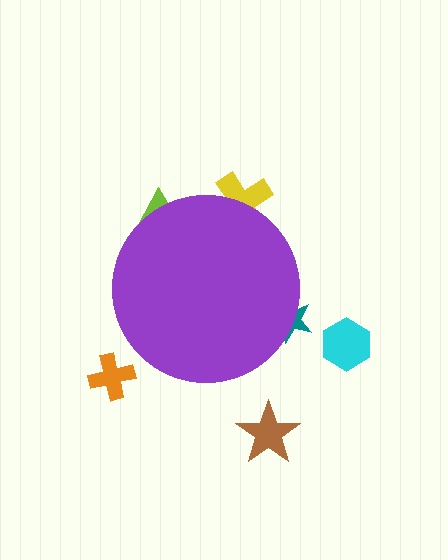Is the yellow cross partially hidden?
Yes, the yellow cross is partially hidden behind the purple circle.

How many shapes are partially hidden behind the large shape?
3 shapes are partially hidden.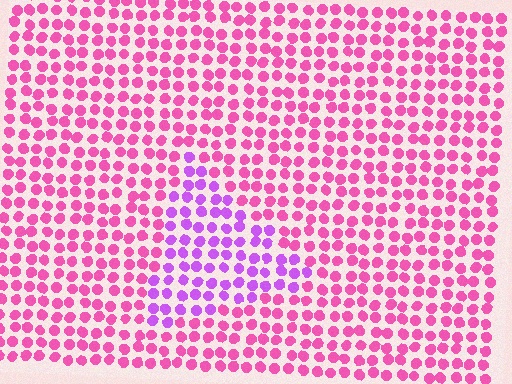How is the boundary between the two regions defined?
The boundary is defined purely by a slight shift in hue (about 39 degrees). Spacing, size, and orientation are identical on both sides.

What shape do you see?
I see a triangle.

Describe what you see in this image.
The image is filled with small pink elements in a uniform arrangement. A triangle-shaped region is visible where the elements are tinted to a slightly different hue, forming a subtle color boundary.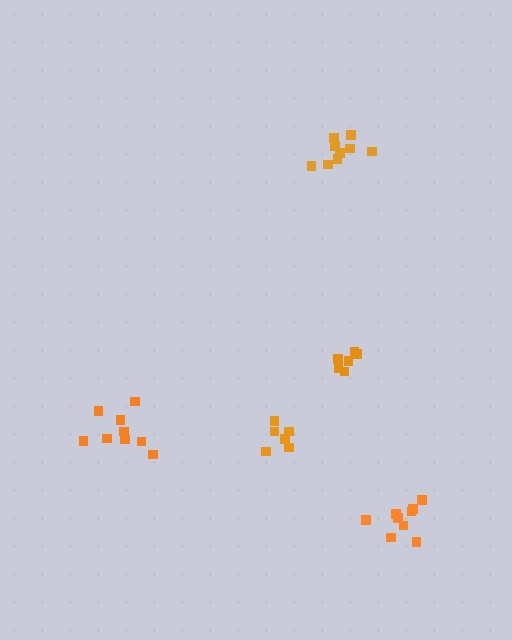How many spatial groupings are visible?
There are 5 spatial groupings.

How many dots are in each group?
Group 1: 9 dots, Group 2: 6 dots, Group 3: 9 dots, Group 4: 6 dots, Group 5: 9 dots (39 total).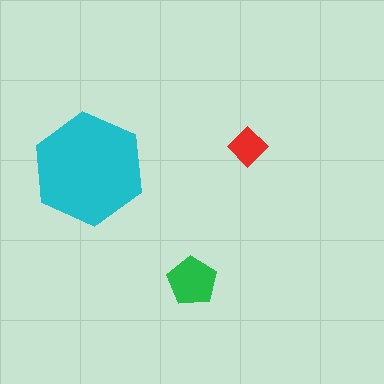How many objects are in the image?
There are 3 objects in the image.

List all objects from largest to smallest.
The cyan hexagon, the green pentagon, the red diamond.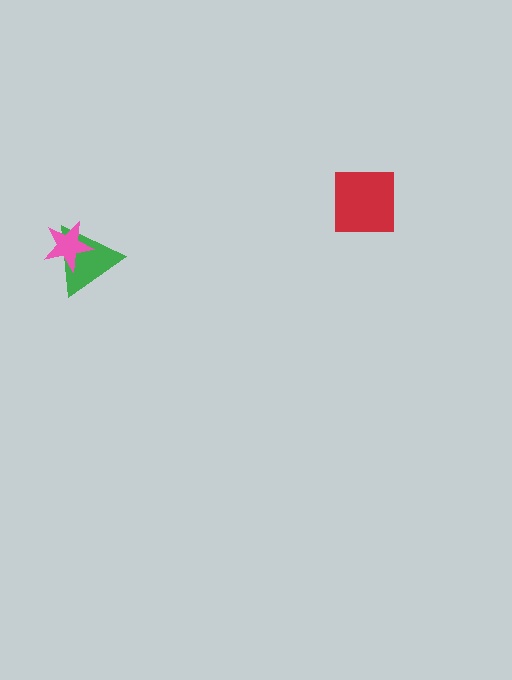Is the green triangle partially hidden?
Yes, it is partially covered by another shape.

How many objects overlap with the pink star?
1 object overlaps with the pink star.